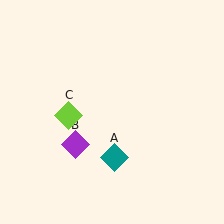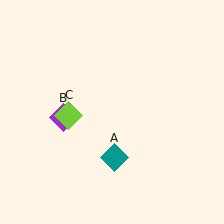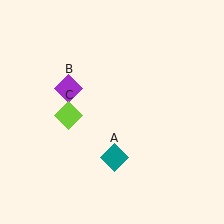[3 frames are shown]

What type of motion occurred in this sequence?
The purple diamond (object B) rotated clockwise around the center of the scene.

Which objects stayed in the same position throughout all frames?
Teal diamond (object A) and lime diamond (object C) remained stationary.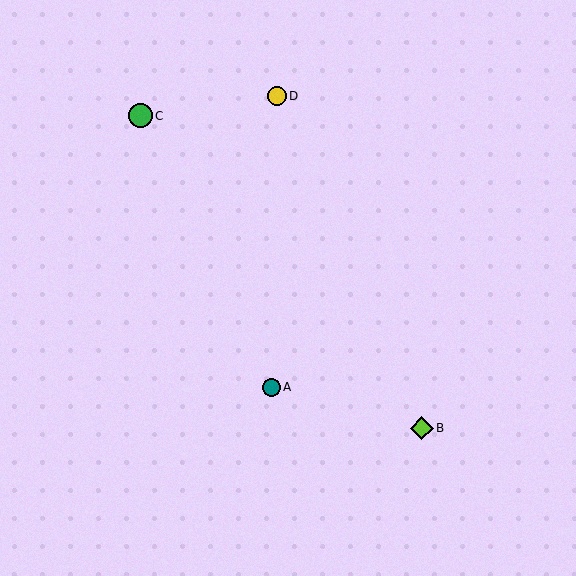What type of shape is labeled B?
Shape B is a lime diamond.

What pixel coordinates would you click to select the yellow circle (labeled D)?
Click at (277, 96) to select the yellow circle D.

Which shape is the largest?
The green circle (labeled C) is the largest.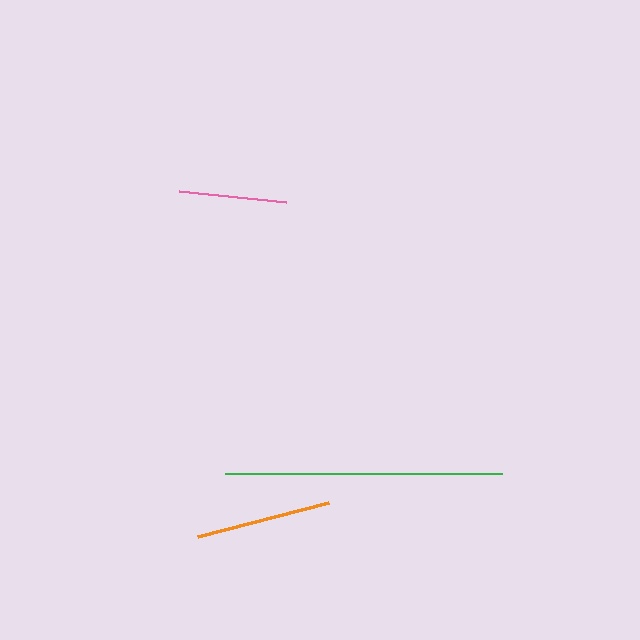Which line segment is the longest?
The green line is the longest at approximately 276 pixels.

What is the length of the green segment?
The green segment is approximately 276 pixels long.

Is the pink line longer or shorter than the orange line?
The orange line is longer than the pink line.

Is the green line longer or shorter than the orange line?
The green line is longer than the orange line.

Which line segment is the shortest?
The pink line is the shortest at approximately 108 pixels.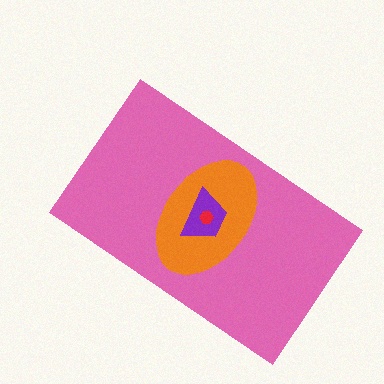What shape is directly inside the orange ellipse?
The purple trapezoid.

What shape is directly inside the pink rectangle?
The orange ellipse.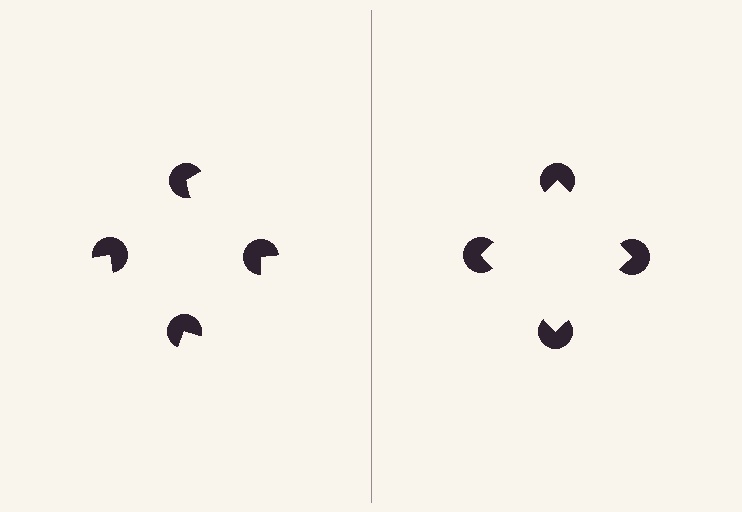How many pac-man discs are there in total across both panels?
8 — 4 on each side.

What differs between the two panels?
The pac-man discs are positioned identically on both sides; only the wedge orientations differ. On the right they align to a square; on the left they are misaligned.